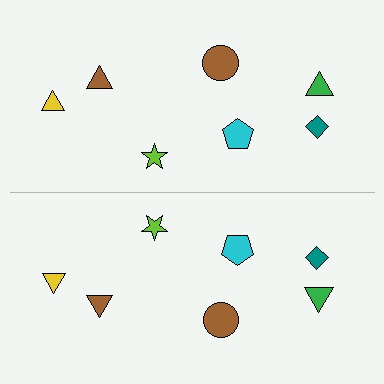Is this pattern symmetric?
Yes, this pattern has bilateral (reflection) symmetry.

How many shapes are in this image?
There are 14 shapes in this image.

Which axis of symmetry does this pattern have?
The pattern has a horizontal axis of symmetry running through the center of the image.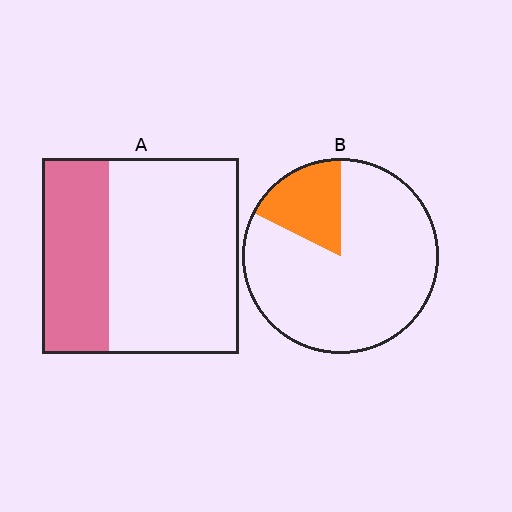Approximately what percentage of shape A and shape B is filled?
A is approximately 35% and B is approximately 20%.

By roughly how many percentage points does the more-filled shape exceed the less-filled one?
By roughly 15 percentage points (A over B).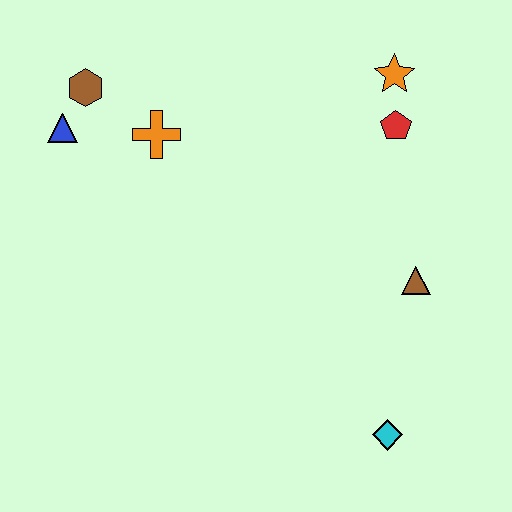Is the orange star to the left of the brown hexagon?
No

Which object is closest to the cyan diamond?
The brown triangle is closest to the cyan diamond.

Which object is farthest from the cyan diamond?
The brown hexagon is farthest from the cyan diamond.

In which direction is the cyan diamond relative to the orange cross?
The cyan diamond is below the orange cross.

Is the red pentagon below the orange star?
Yes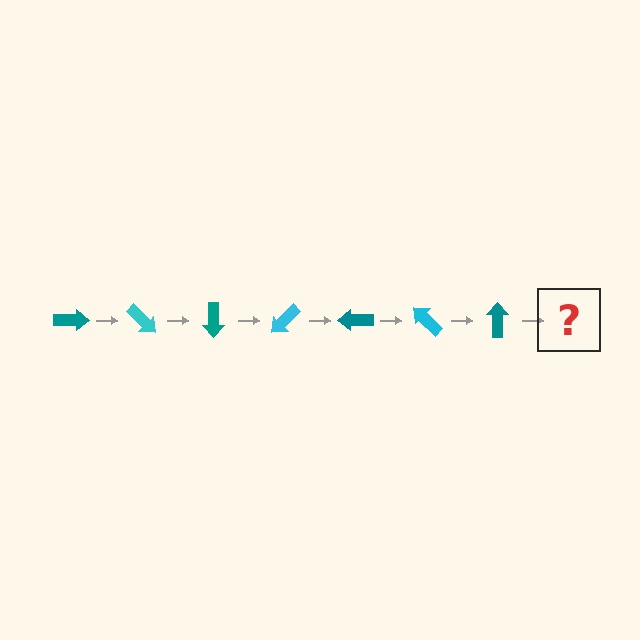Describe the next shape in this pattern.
It should be a cyan arrow, rotated 315 degrees from the start.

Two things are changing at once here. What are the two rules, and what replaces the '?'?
The two rules are that it rotates 45 degrees each step and the color cycles through teal and cyan. The '?' should be a cyan arrow, rotated 315 degrees from the start.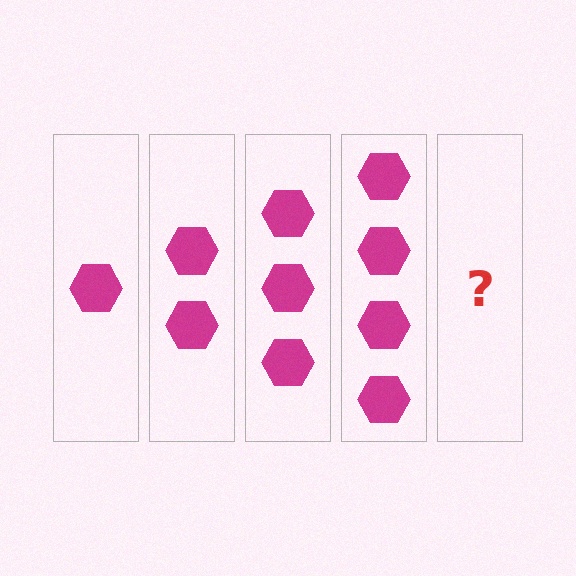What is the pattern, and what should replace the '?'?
The pattern is that each step adds one more hexagon. The '?' should be 5 hexagons.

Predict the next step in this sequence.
The next step is 5 hexagons.